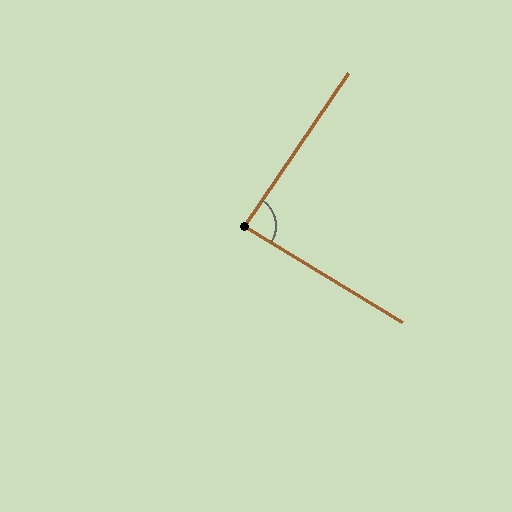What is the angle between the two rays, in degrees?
Approximately 87 degrees.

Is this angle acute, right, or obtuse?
It is approximately a right angle.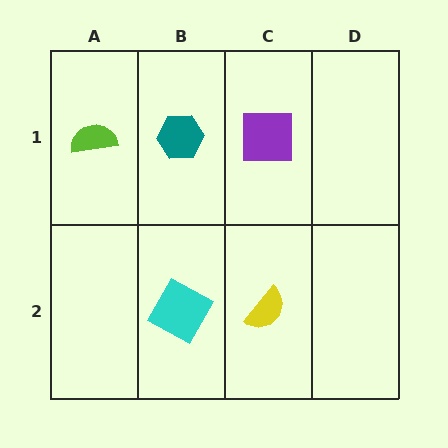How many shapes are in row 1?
3 shapes.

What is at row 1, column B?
A teal hexagon.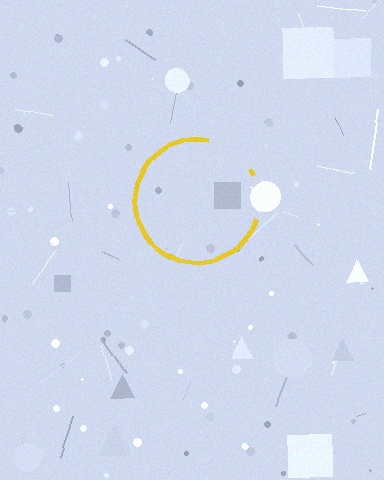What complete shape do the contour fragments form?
The contour fragments form a circle.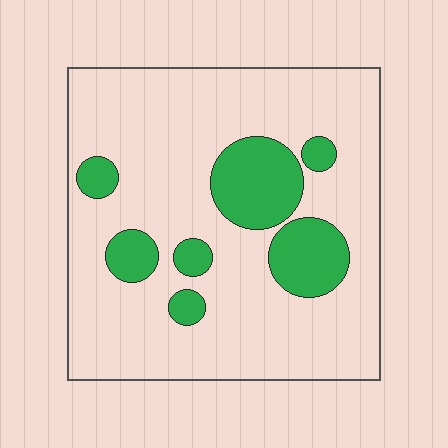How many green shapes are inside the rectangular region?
7.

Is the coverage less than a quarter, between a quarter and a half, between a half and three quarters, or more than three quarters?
Less than a quarter.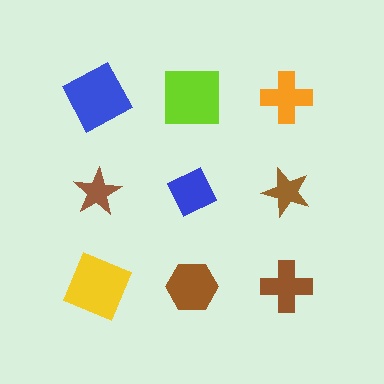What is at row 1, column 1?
A blue square.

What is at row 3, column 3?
A brown cross.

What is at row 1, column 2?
A lime square.